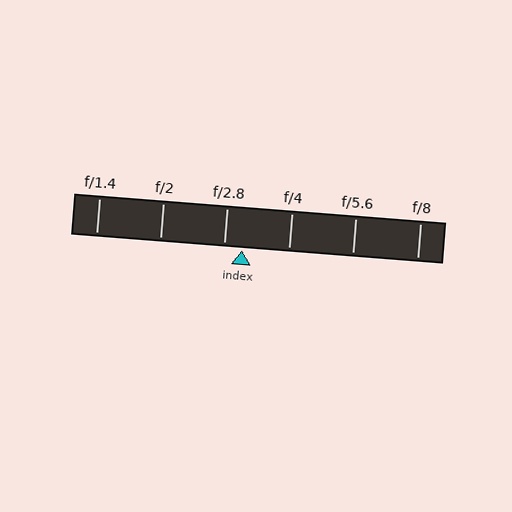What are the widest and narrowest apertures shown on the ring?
The widest aperture shown is f/1.4 and the narrowest is f/8.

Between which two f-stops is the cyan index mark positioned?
The index mark is between f/2.8 and f/4.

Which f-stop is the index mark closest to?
The index mark is closest to f/2.8.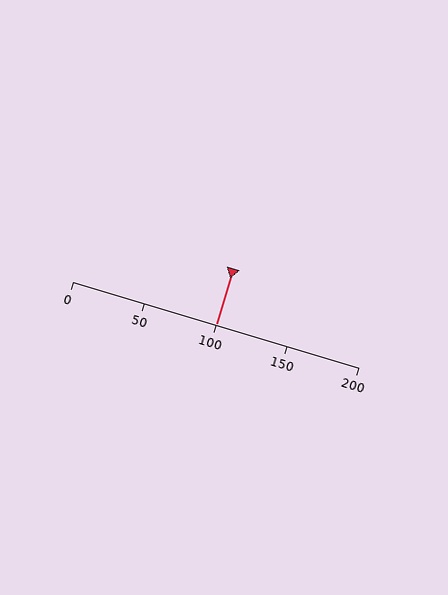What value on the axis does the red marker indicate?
The marker indicates approximately 100.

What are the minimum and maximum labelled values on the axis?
The axis runs from 0 to 200.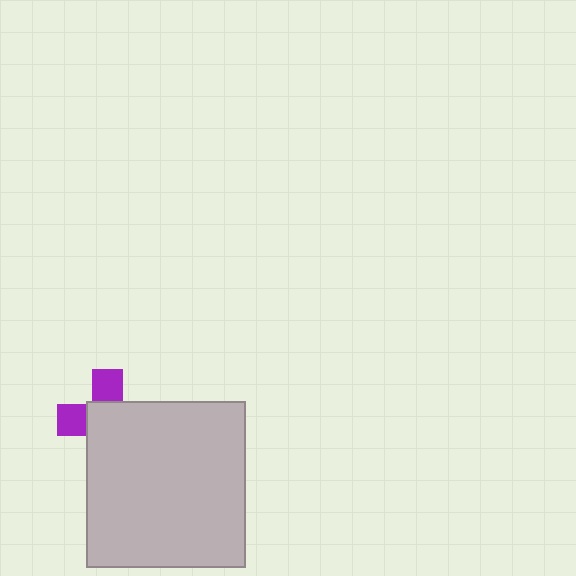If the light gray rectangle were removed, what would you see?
You would see the complete purple cross.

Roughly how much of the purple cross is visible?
A small part of it is visible (roughly 35%).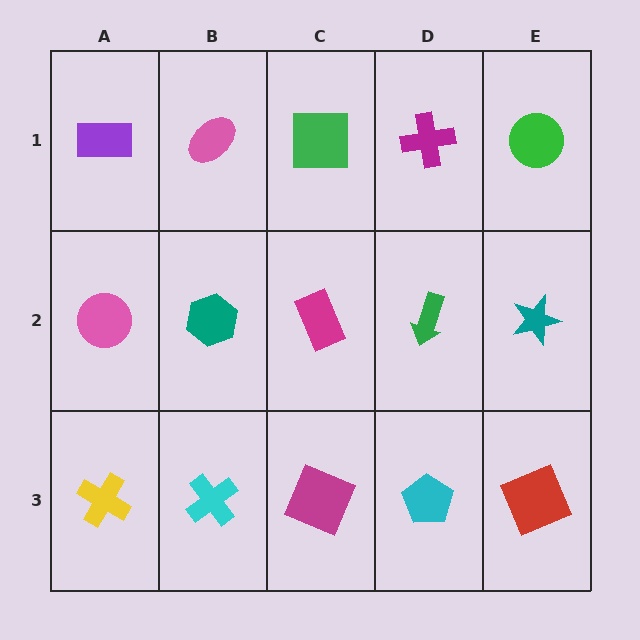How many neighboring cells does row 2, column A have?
3.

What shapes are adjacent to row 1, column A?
A pink circle (row 2, column A), a pink ellipse (row 1, column B).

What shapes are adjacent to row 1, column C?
A magenta rectangle (row 2, column C), a pink ellipse (row 1, column B), a magenta cross (row 1, column D).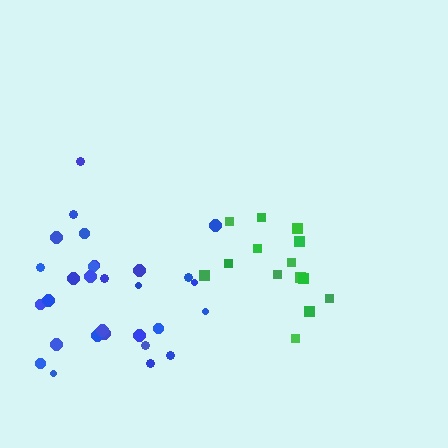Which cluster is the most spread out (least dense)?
Green.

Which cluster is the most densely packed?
Blue.